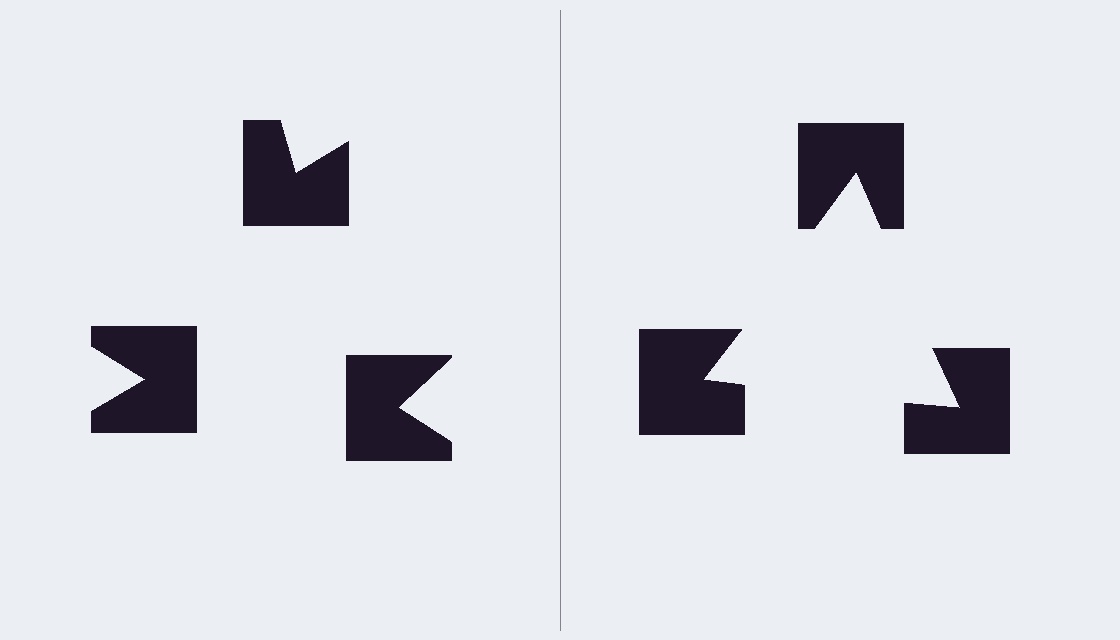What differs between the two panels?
The notched squares are positioned identically on both sides; only the wedge orientations differ. On the right they align to a triangle; on the left they are misaligned.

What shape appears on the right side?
An illusory triangle.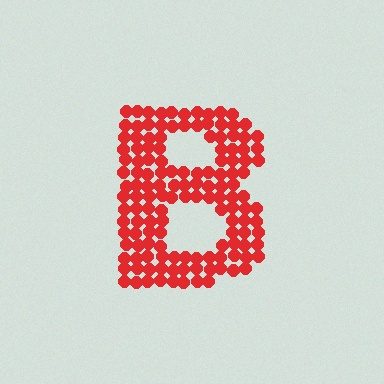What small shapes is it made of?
It is made of small circles.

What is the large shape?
The large shape is the letter B.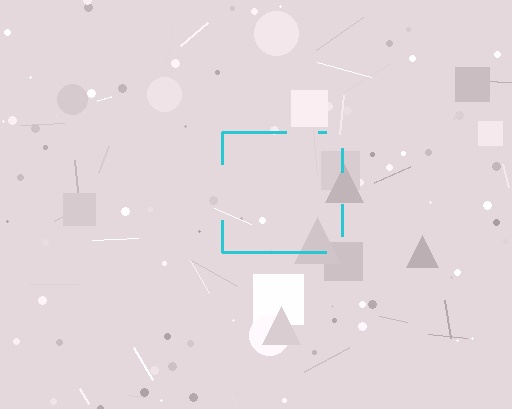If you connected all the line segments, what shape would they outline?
They would outline a square.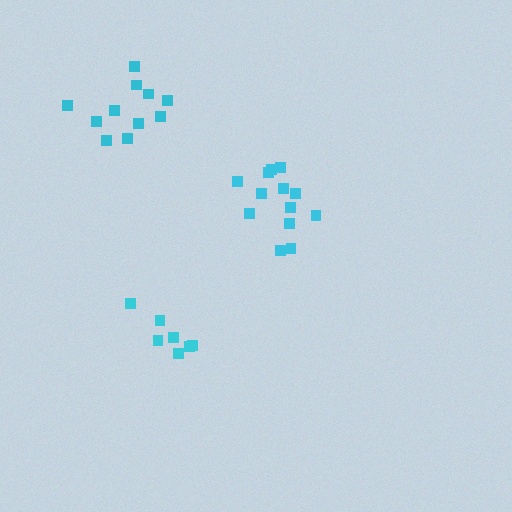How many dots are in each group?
Group 1: 11 dots, Group 2: 13 dots, Group 3: 7 dots (31 total).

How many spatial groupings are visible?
There are 3 spatial groupings.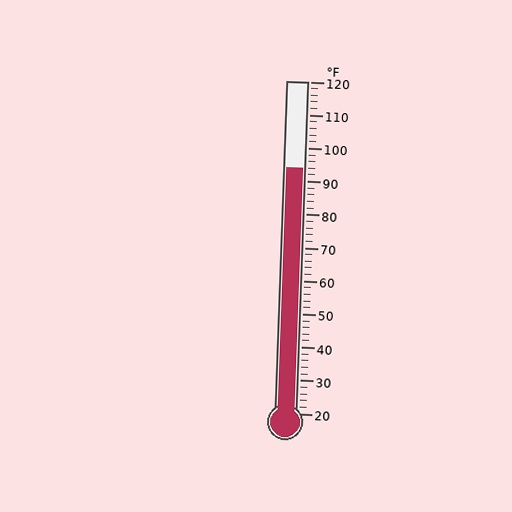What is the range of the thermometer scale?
The thermometer scale ranges from 20°F to 120°F.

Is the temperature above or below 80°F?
The temperature is above 80°F.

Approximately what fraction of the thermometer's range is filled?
The thermometer is filled to approximately 75% of its range.